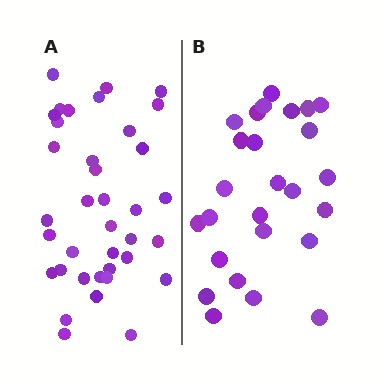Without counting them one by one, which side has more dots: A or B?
Region A (the left region) has more dots.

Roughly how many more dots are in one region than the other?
Region A has roughly 12 or so more dots than region B.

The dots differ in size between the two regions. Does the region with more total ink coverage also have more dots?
No. Region B has more total ink coverage because its dots are larger, but region A actually contains more individual dots. Total area can be misleading — the number of items is what matters here.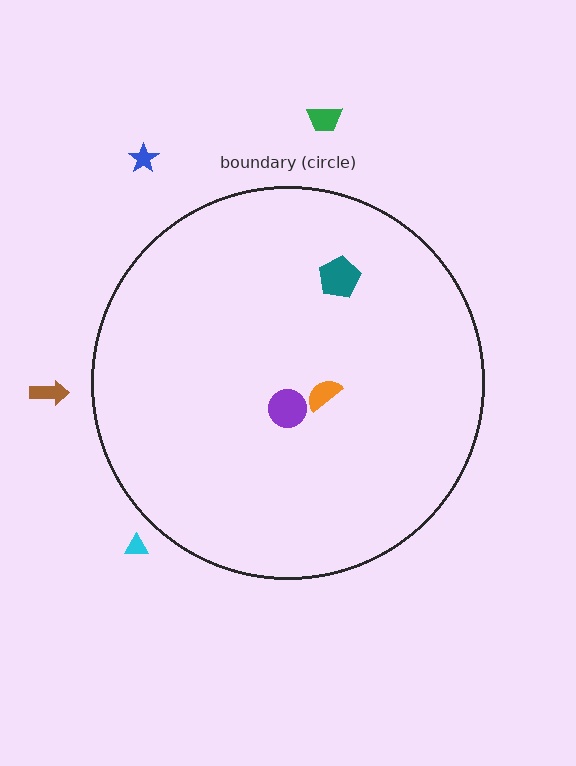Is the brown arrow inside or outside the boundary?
Outside.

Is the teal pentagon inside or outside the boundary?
Inside.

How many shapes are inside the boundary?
3 inside, 4 outside.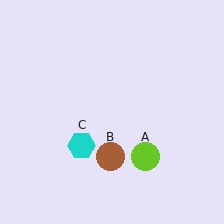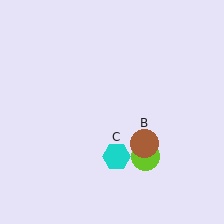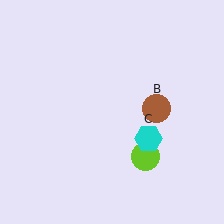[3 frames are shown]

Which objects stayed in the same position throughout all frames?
Lime circle (object A) remained stationary.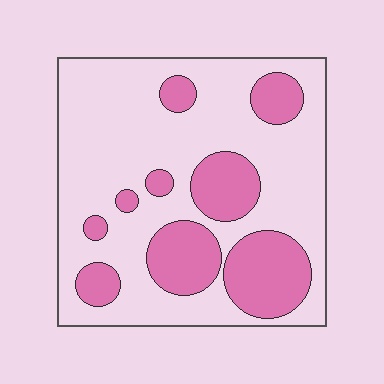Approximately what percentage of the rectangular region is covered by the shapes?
Approximately 30%.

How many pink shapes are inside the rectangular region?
9.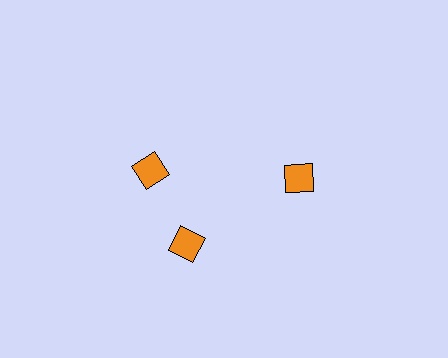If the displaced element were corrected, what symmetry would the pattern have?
It would have 3-fold rotational symmetry — the pattern would map onto itself every 120 degrees.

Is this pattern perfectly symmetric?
No. The 3 orange diamonds are arranged in a ring, but one element near the 11 o'clock position is rotated out of alignment along the ring, breaking the 3-fold rotational symmetry.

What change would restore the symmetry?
The symmetry would be restored by rotating it back into even spacing with its neighbors so that all 3 diamonds sit at equal angles and equal distance from the center.